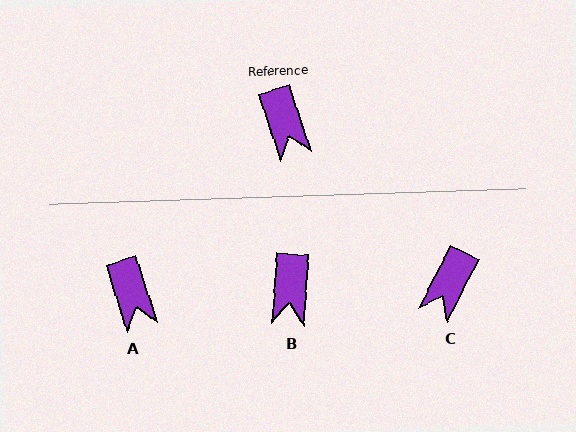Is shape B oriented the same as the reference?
No, it is off by about 22 degrees.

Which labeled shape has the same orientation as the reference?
A.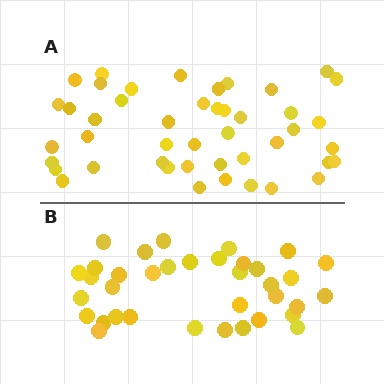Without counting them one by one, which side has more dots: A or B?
Region A (the top region) has more dots.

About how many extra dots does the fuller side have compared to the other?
Region A has roughly 8 or so more dots than region B.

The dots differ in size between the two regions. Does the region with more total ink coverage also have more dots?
No. Region B has more total ink coverage because its dots are larger, but region A actually contains more individual dots. Total area can be misleading — the number of items is what matters here.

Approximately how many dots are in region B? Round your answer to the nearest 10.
About 40 dots. (The exact count is 36, which rounds to 40.)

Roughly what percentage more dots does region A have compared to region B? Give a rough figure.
About 25% more.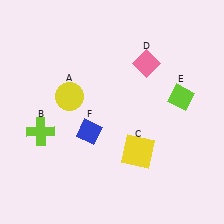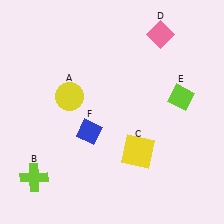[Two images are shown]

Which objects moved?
The objects that moved are: the lime cross (B), the pink diamond (D).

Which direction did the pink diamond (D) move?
The pink diamond (D) moved up.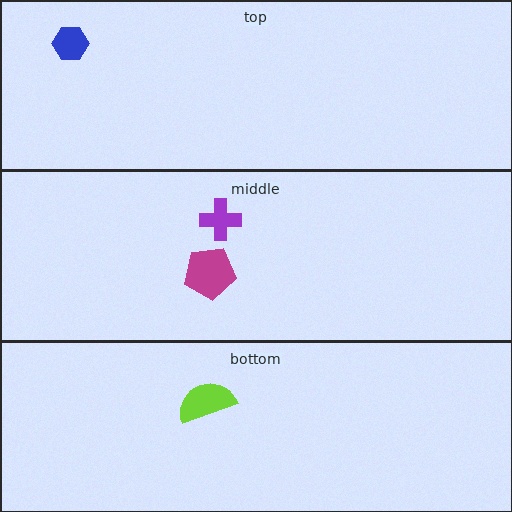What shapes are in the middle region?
The magenta pentagon, the purple cross.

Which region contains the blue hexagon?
The top region.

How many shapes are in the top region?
1.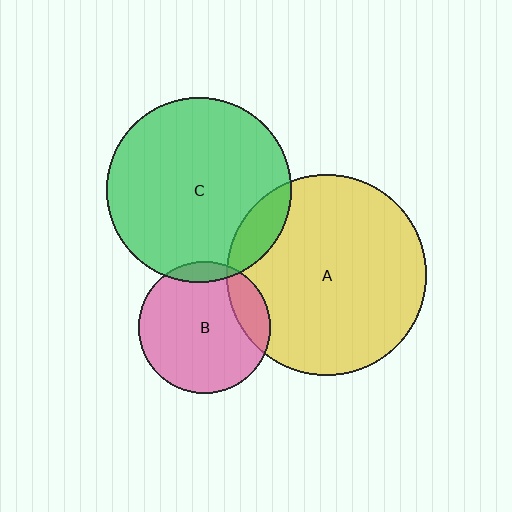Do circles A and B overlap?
Yes.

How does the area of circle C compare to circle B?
Approximately 2.0 times.